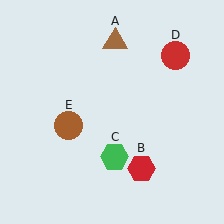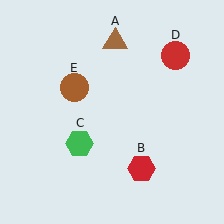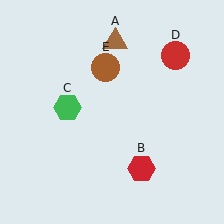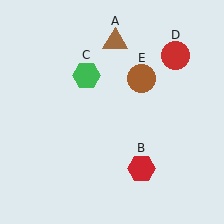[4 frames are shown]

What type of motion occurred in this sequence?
The green hexagon (object C), brown circle (object E) rotated clockwise around the center of the scene.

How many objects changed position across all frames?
2 objects changed position: green hexagon (object C), brown circle (object E).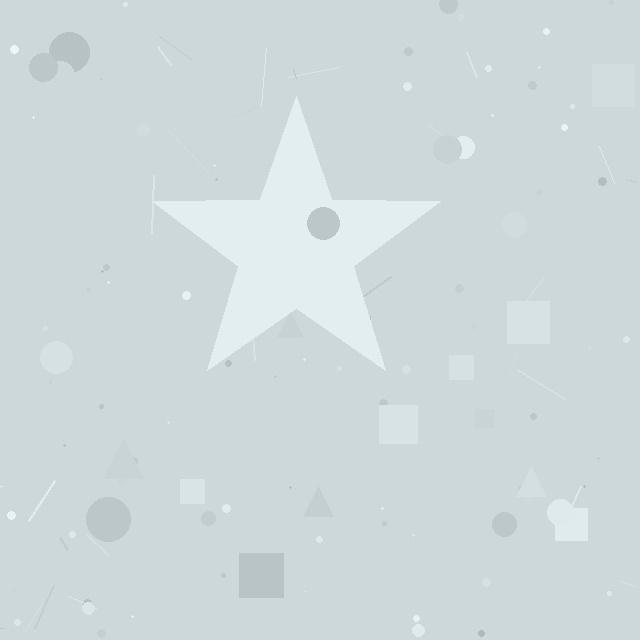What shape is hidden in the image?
A star is hidden in the image.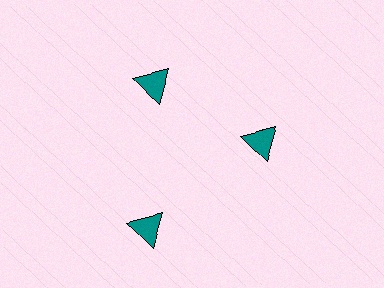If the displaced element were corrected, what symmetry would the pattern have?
It would have 3-fold rotational symmetry — the pattern would map onto itself every 120 degrees.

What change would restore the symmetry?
The symmetry would be restored by moving it inward, back onto the ring so that all 3 triangles sit at equal angles and equal distance from the center.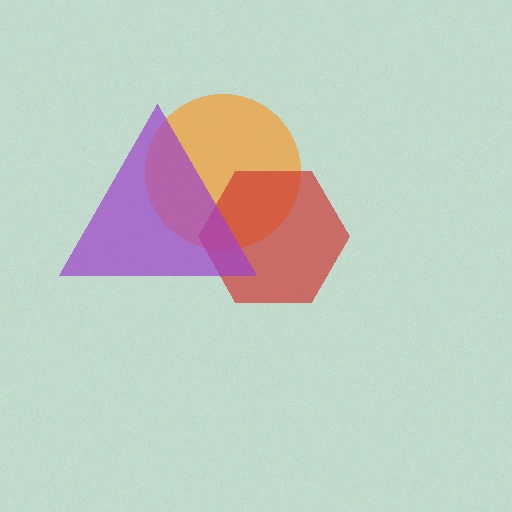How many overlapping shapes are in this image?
There are 3 overlapping shapes in the image.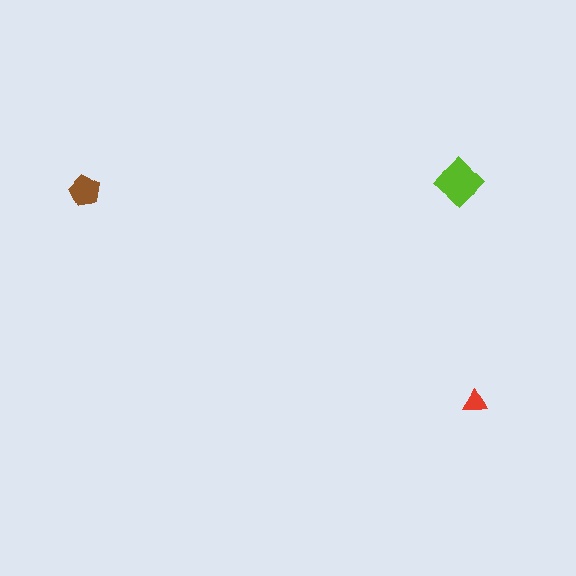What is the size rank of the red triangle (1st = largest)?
3rd.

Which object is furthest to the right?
The red triangle is rightmost.